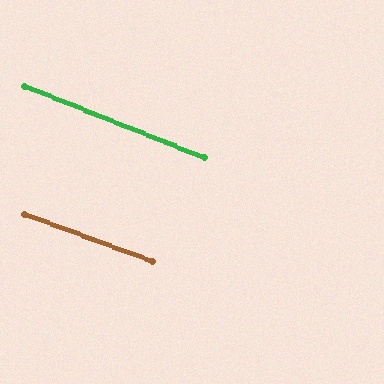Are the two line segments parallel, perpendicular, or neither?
Parallel — their directions differ by only 1.6°.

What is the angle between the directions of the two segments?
Approximately 2 degrees.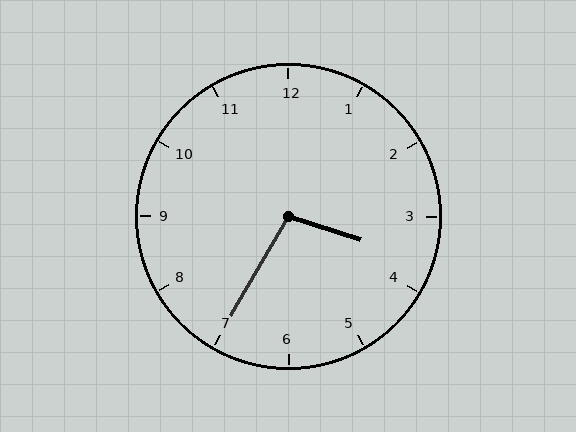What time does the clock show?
3:35.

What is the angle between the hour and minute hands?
Approximately 102 degrees.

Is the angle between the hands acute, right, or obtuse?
It is obtuse.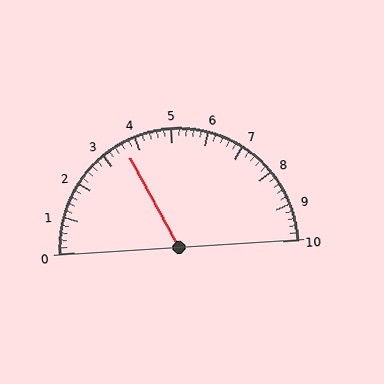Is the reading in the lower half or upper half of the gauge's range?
The reading is in the lower half of the range (0 to 10).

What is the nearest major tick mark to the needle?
The nearest major tick mark is 4.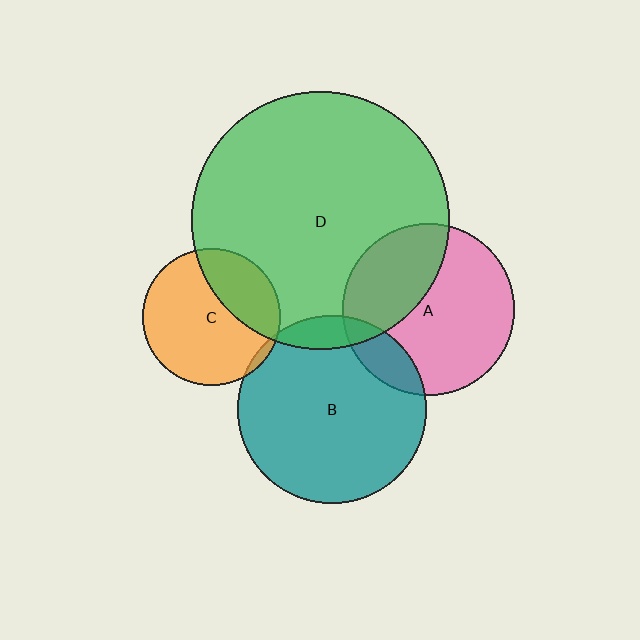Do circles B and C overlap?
Yes.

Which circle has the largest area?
Circle D (green).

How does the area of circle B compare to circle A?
Approximately 1.2 times.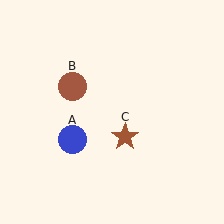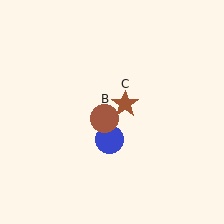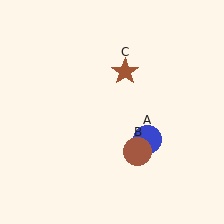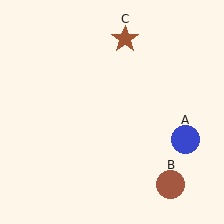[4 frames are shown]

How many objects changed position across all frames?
3 objects changed position: blue circle (object A), brown circle (object B), brown star (object C).